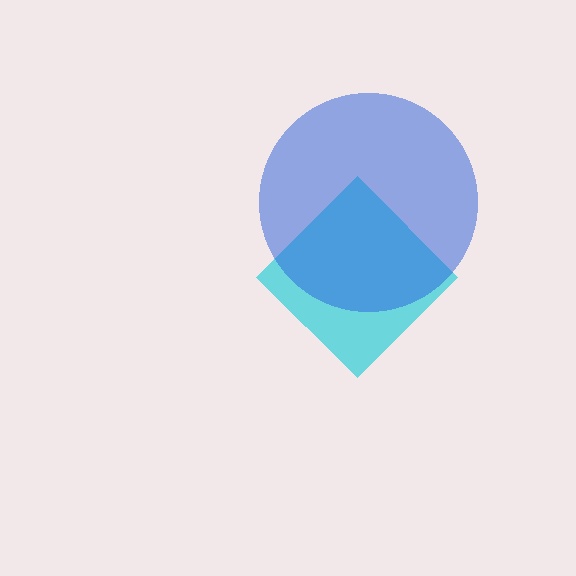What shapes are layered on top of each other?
The layered shapes are: a cyan diamond, a blue circle.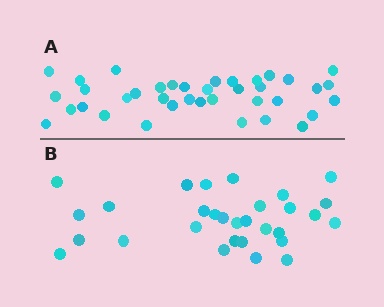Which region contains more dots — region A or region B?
Region A (the top region) has more dots.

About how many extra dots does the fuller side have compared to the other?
Region A has roughly 8 or so more dots than region B.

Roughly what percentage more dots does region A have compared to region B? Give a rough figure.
About 25% more.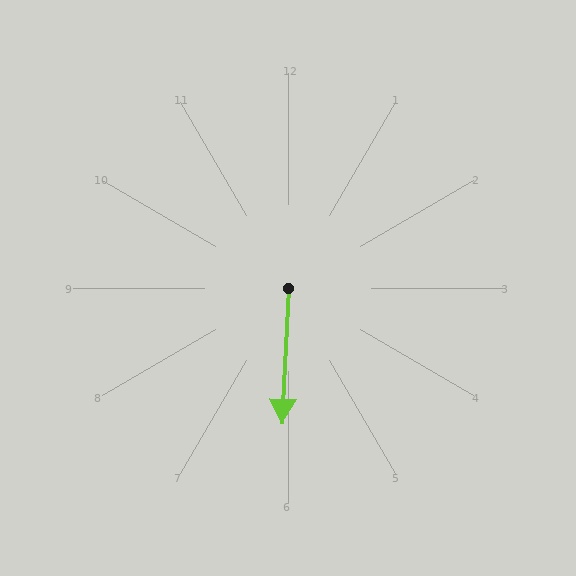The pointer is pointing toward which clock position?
Roughly 6 o'clock.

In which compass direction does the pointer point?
South.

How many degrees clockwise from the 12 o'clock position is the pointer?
Approximately 183 degrees.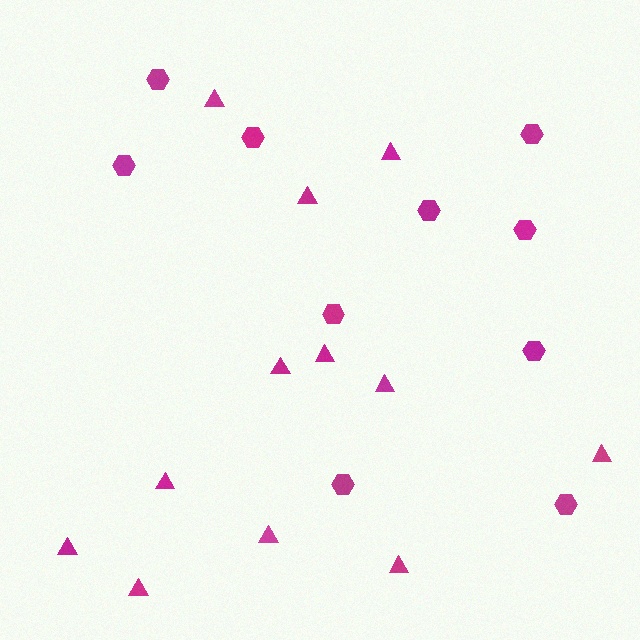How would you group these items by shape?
There are 2 groups: one group of hexagons (10) and one group of triangles (12).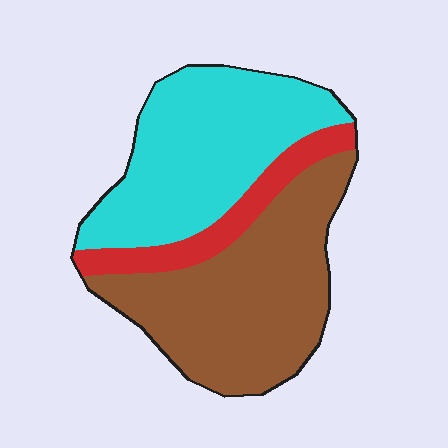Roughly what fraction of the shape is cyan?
Cyan takes up between a third and a half of the shape.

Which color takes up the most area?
Brown, at roughly 45%.